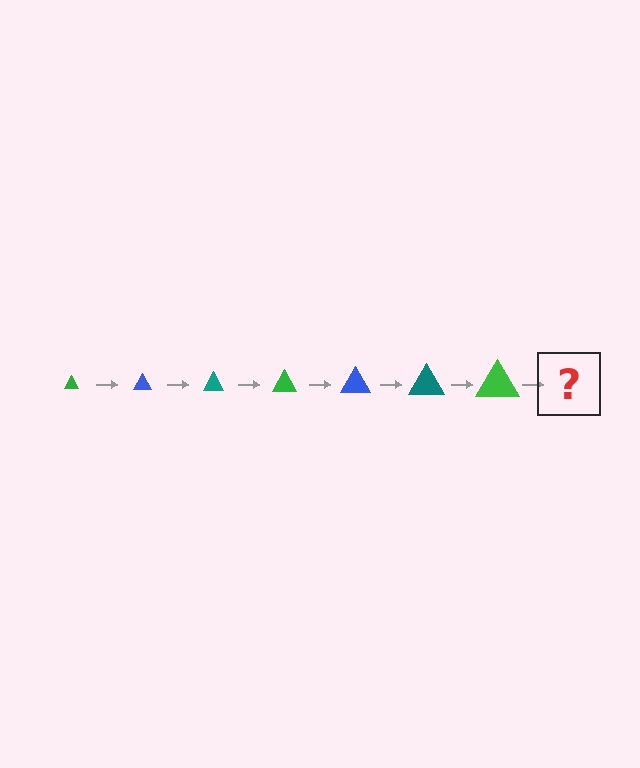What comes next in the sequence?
The next element should be a blue triangle, larger than the previous one.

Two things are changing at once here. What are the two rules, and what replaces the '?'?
The two rules are that the triangle grows larger each step and the color cycles through green, blue, and teal. The '?' should be a blue triangle, larger than the previous one.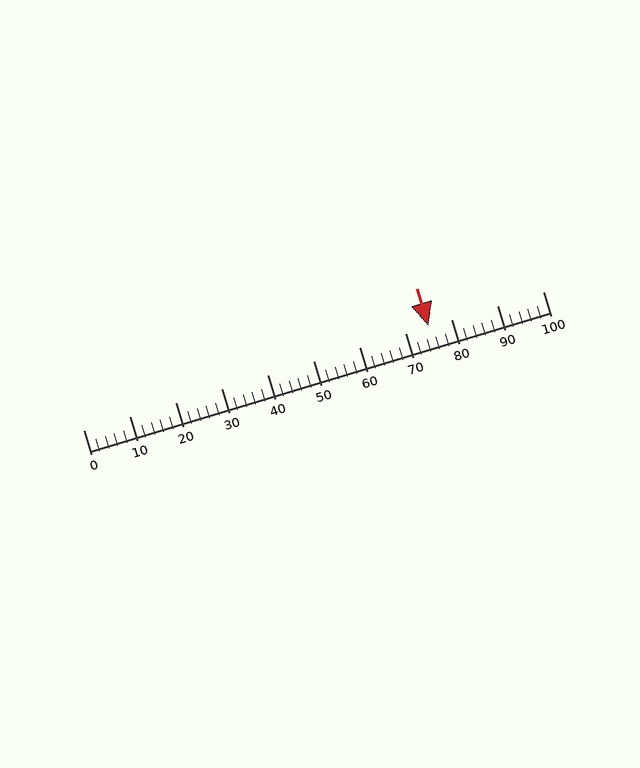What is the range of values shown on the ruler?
The ruler shows values from 0 to 100.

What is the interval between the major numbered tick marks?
The major tick marks are spaced 10 units apart.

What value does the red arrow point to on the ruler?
The red arrow points to approximately 75.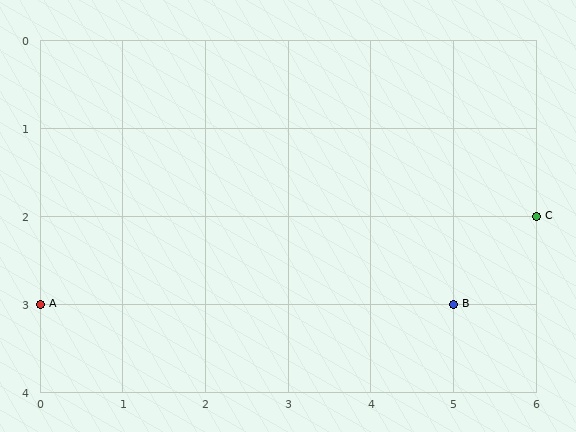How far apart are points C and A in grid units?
Points C and A are 6 columns and 1 row apart (about 6.1 grid units diagonally).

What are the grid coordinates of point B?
Point B is at grid coordinates (5, 3).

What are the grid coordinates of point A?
Point A is at grid coordinates (0, 3).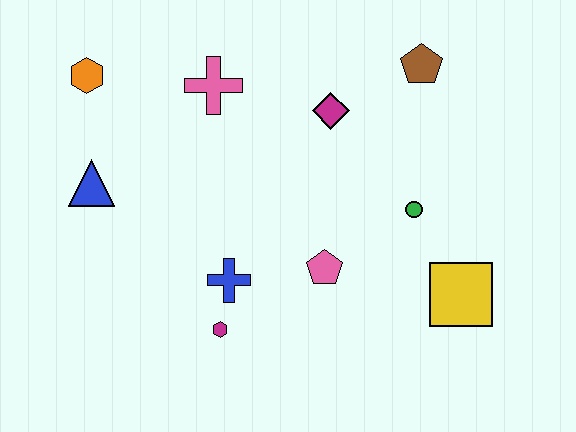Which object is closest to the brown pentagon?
The magenta diamond is closest to the brown pentagon.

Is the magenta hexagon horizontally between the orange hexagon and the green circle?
Yes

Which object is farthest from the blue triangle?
The yellow square is farthest from the blue triangle.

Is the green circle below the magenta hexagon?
No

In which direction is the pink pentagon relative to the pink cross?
The pink pentagon is below the pink cross.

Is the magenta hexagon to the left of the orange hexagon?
No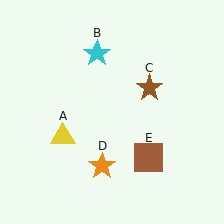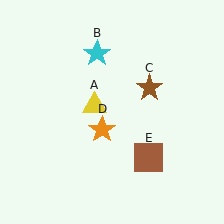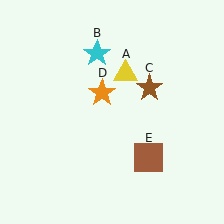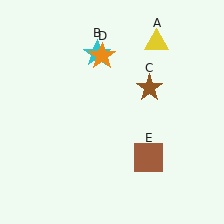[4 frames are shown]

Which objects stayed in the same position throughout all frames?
Cyan star (object B) and brown star (object C) and brown square (object E) remained stationary.